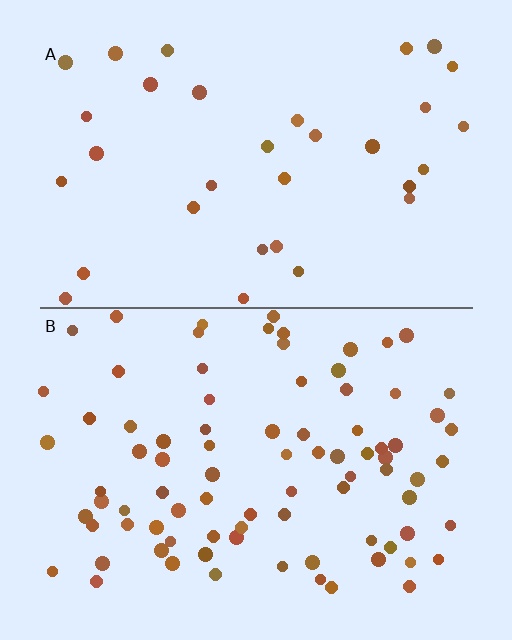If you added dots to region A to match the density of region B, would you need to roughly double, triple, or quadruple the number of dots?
Approximately triple.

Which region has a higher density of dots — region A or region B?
B (the bottom).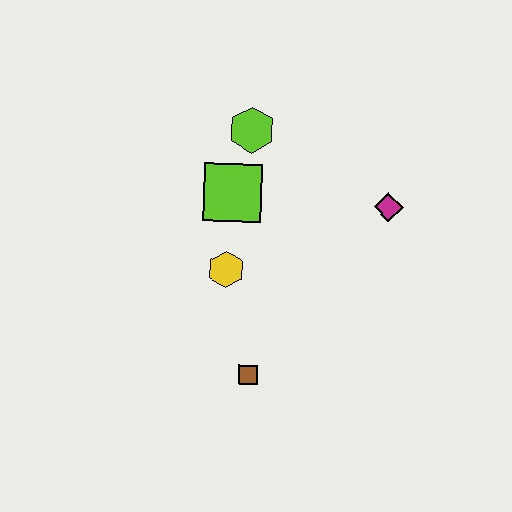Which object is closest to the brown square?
The yellow hexagon is closest to the brown square.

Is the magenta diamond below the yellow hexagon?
No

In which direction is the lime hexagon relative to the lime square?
The lime hexagon is above the lime square.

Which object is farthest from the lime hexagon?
The brown square is farthest from the lime hexagon.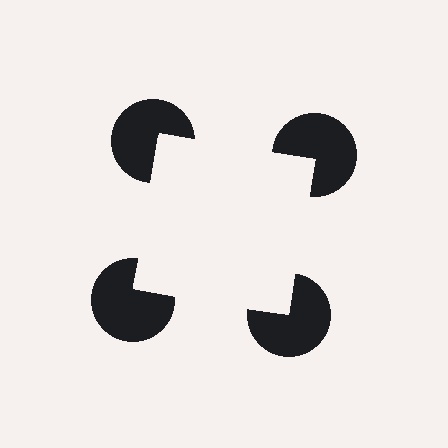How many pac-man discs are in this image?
There are 4 — one at each vertex of the illusory square.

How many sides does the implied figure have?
4 sides.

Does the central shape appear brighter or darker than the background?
It typically appears slightly brighter than the background, even though no actual brightness change is drawn.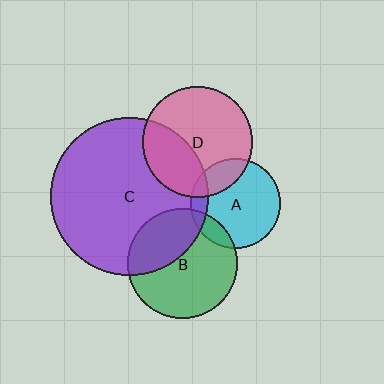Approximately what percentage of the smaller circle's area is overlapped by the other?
Approximately 35%.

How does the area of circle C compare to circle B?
Approximately 2.1 times.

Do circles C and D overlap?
Yes.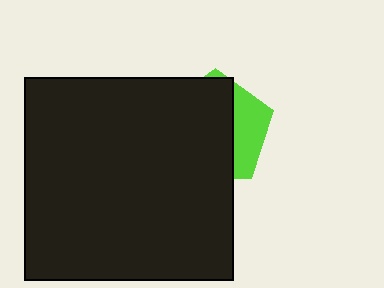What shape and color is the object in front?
The object in front is a black rectangle.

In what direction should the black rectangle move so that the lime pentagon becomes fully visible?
The black rectangle should move left. That is the shortest direction to clear the overlap and leave the lime pentagon fully visible.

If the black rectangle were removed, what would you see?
You would see the complete lime pentagon.